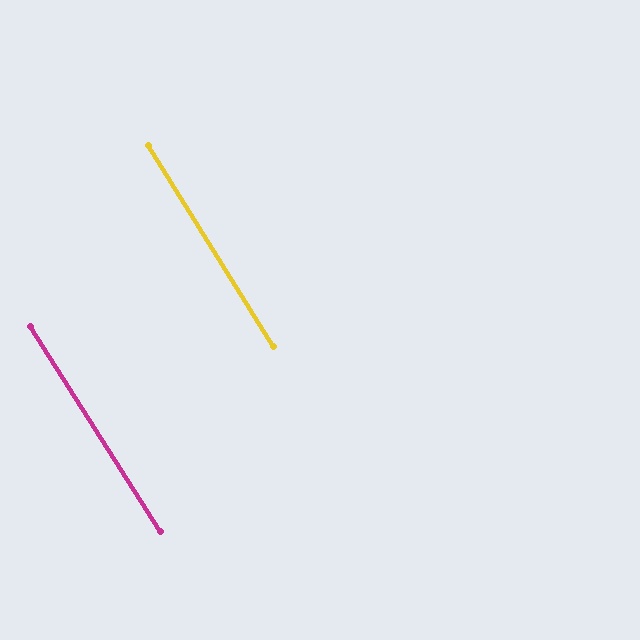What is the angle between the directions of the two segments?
Approximately 0 degrees.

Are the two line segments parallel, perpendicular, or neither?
Parallel — their directions differ by only 0.3°.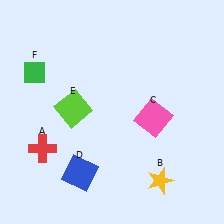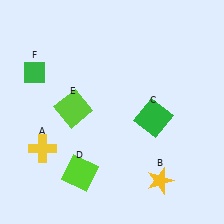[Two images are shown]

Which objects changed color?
A changed from red to yellow. C changed from pink to green. D changed from blue to lime.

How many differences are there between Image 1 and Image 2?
There are 3 differences between the two images.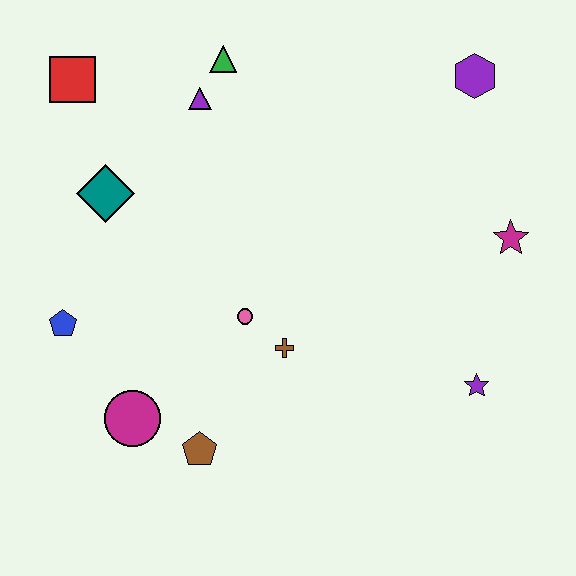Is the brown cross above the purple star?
Yes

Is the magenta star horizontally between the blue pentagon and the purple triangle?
No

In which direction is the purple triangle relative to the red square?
The purple triangle is to the right of the red square.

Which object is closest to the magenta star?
The purple star is closest to the magenta star.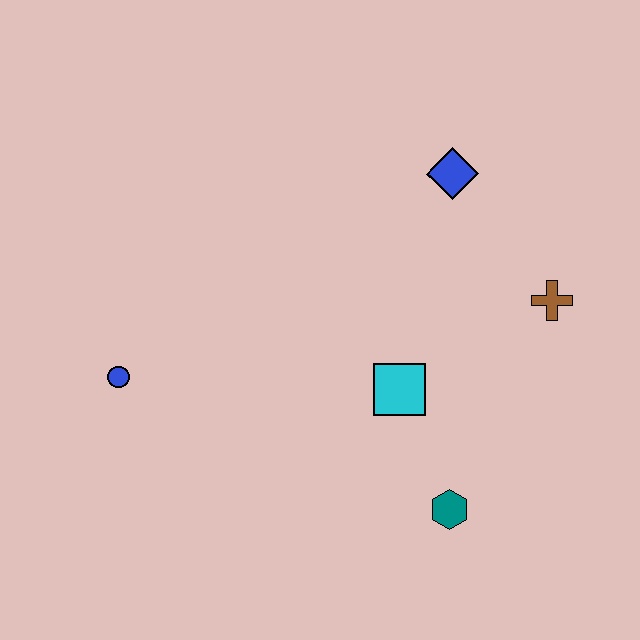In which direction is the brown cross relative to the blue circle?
The brown cross is to the right of the blue circle.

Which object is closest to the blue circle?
The cyan square is closest to the blue circle.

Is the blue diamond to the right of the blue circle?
Yes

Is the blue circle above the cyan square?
Yes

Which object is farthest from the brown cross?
The blue circle is farthest from the brown cross.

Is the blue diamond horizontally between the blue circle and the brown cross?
Yes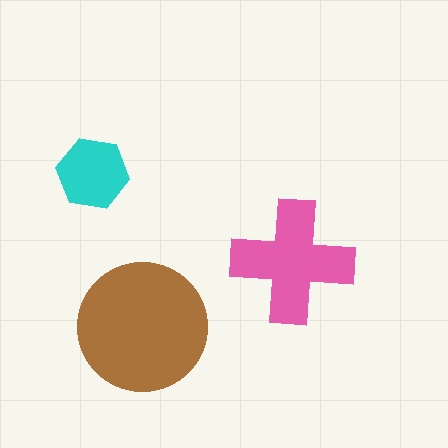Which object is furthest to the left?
The cyan hexagon is leftmost.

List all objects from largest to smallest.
The brown circle, the pink cross, the cyan hexagon.